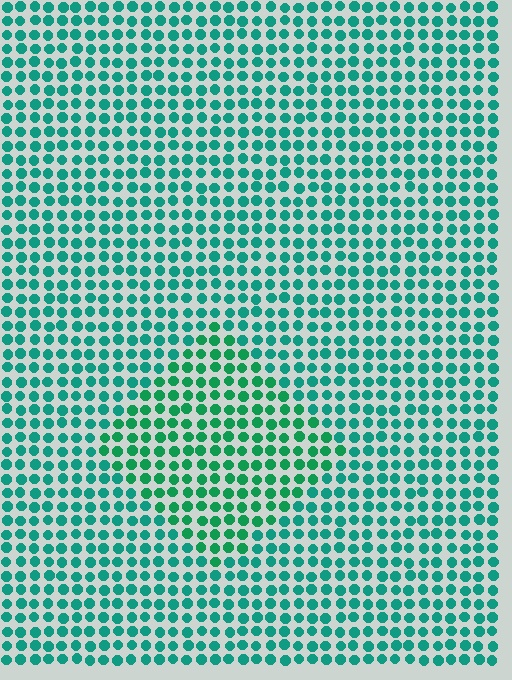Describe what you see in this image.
The image is filled with small teal elements in a uniform arrangement. A diamond-shaped region is visible where the elements are tinted to a slightly different hue, forming a subtle color boundary.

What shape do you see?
I see a diamond.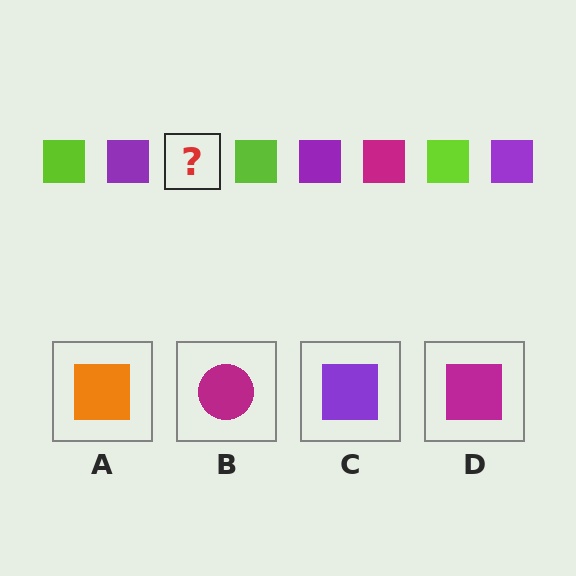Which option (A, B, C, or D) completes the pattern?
D.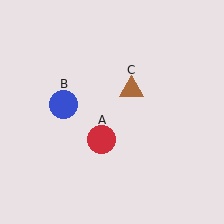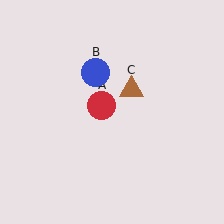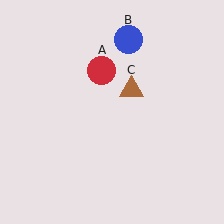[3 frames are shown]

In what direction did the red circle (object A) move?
The red circle (object A) moved up.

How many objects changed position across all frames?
2 objects changed position: red circle (object A), blue circle (object B).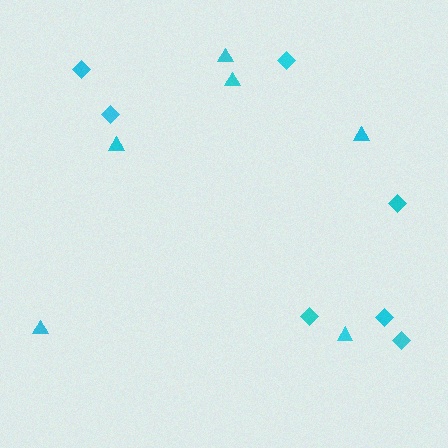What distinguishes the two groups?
There are 2 groups: one group of triangles (6) and one group of diamonds (7).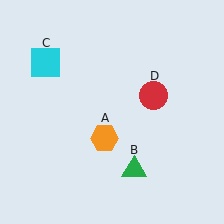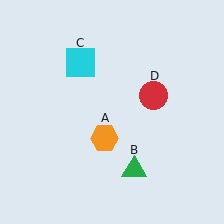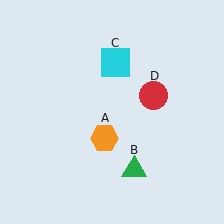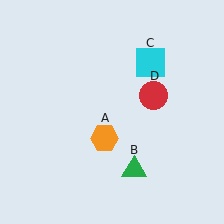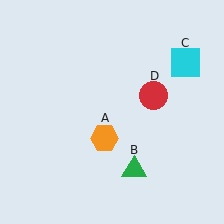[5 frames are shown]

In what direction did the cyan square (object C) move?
The cyan square (object C) moved right.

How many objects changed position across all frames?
1 object changed position: cyan square (object C).